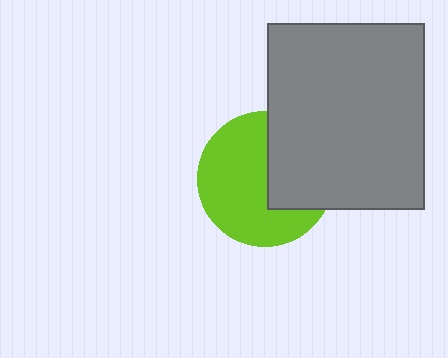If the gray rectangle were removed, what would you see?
You would see the complete lime circle.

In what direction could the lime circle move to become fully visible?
The lime circle could move left. That would shift it out from behind the gray rectangle entirely.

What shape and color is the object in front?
The object in front is a gray rectangle.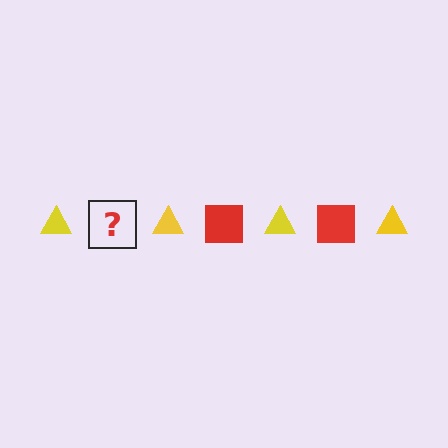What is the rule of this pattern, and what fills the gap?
The rule is that the pattern alternates between yellow triangle and red square. The gap should be filled with a red square.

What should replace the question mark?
The question mark should be replaced with a red square.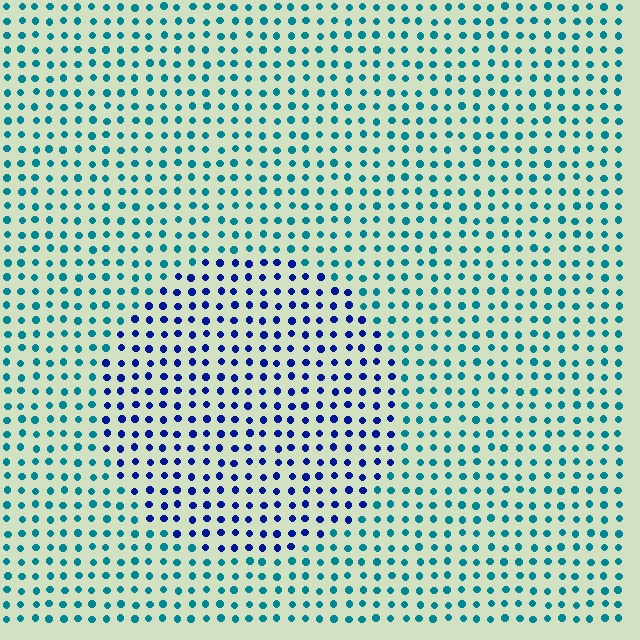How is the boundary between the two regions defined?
The boundary is defined purely by a slight shift in hue (about 46 degrees). Spacing, size, and orientation are identical on both sides.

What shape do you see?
I see a circle.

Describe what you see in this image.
The image is filled with small teal elements in a uniform arrangement. A circle-shaped region is visible where the elements are tinted to a slightly different hue, forming a subtle color boundary.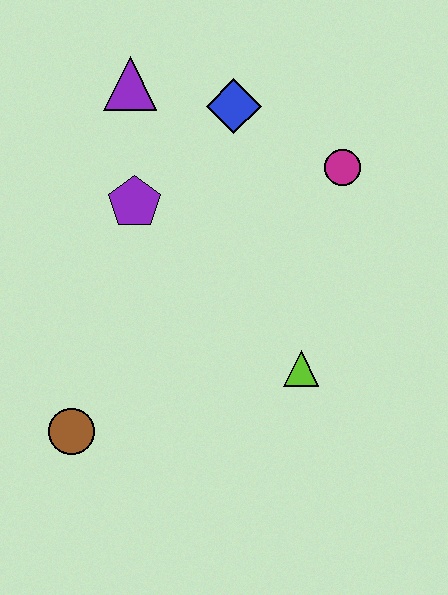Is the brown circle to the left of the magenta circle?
Yes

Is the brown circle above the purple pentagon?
No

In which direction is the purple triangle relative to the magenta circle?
The purple triangle is to the left of the magenta circle.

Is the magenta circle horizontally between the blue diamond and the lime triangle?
No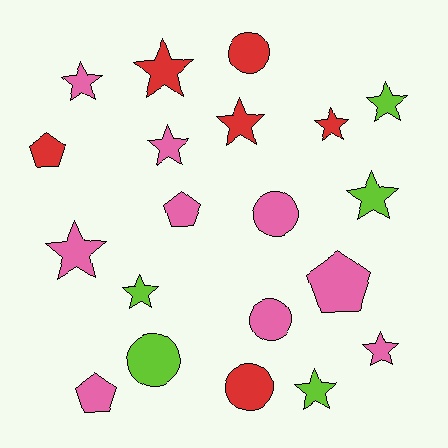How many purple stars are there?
There are no purple stars.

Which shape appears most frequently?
Star, with 11 objects.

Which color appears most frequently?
Pink, with 9 objects.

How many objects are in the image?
There are 20 objects.